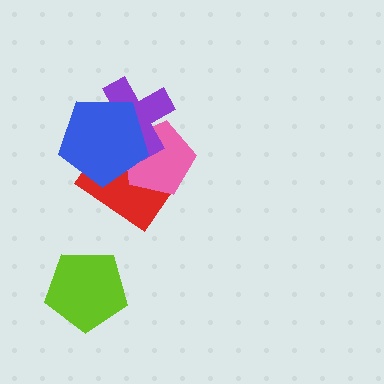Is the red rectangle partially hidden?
Yes, it is partially covered by another shape.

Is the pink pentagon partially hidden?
Yes, it is partially covered by another shape.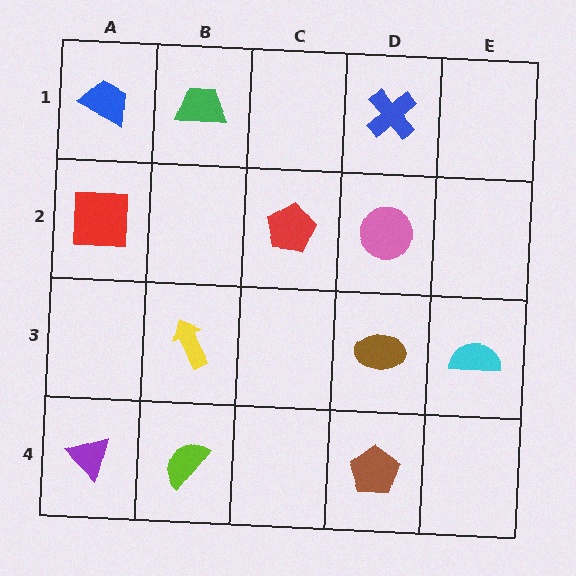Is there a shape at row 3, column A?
No, that cell is empty.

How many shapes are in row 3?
3 shapes.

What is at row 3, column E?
A cyan semicircle.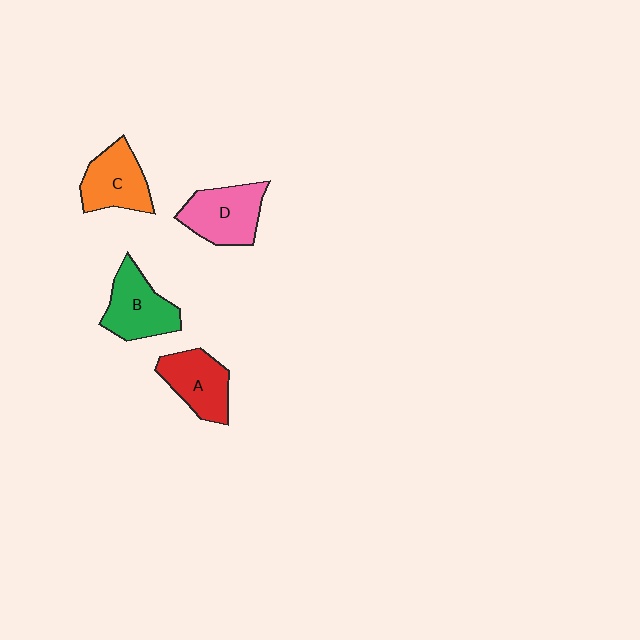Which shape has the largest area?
Shape D (pink).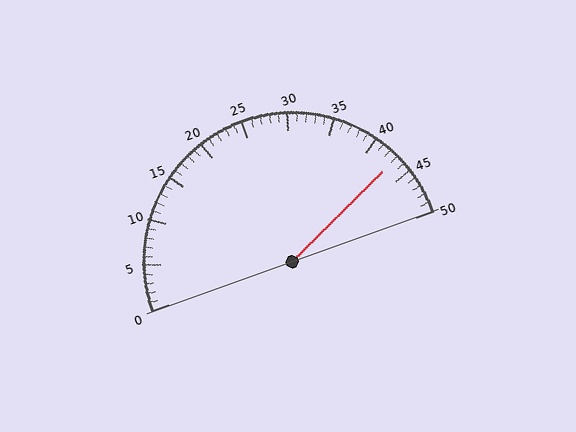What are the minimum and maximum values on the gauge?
The gauge ranges from 0 to 50.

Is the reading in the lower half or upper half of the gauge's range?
The reading is in the upper half of the range (0 to 50).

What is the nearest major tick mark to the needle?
The nearest major tick mark is 45.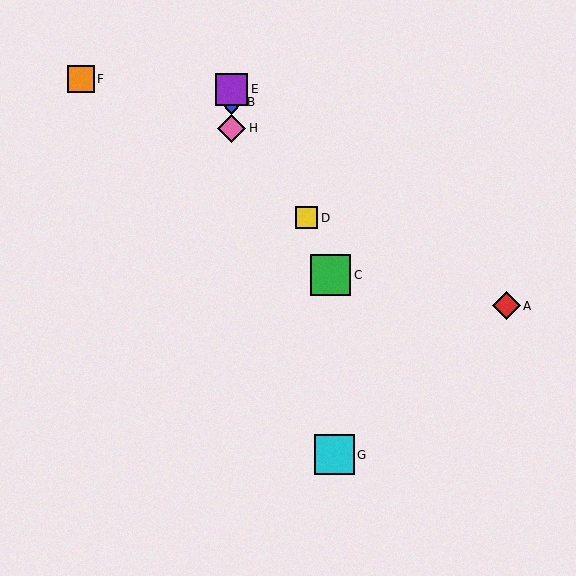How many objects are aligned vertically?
3 objects (B, E, H) are aligned vertically.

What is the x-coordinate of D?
Object D is at x≈307.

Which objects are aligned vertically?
Objects B, E, H are aligned vertically.